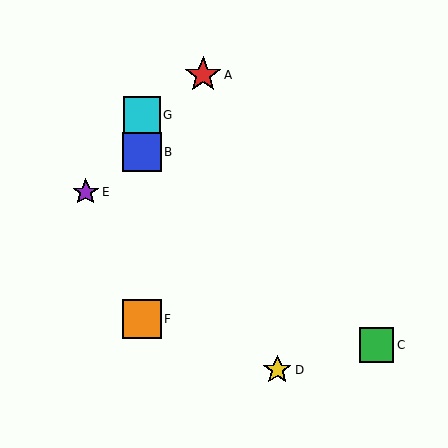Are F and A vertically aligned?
No, F is at x≈142 and A is at x≈203.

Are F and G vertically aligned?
Yes, both are at x≈142.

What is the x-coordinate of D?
Object D is at x≈277.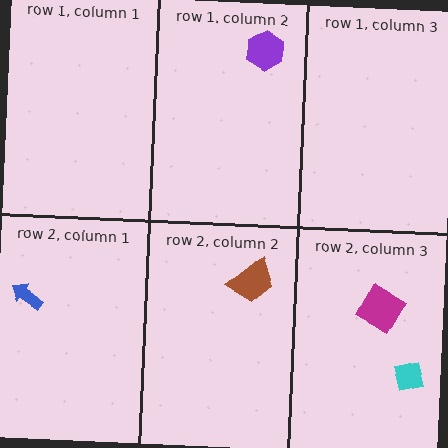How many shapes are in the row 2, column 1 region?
1.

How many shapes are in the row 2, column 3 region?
2.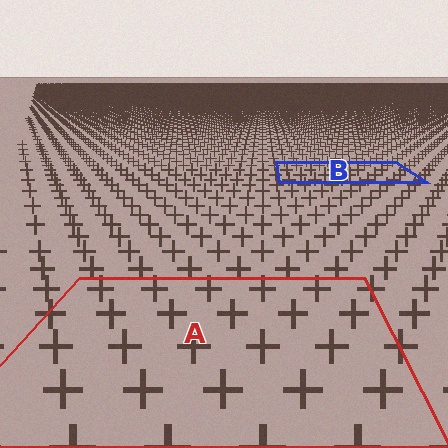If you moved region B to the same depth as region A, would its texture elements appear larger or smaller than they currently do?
They would appear larger. At a closer depth, the same texture elements are projected at a bigger on-screen size.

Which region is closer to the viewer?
Region A is closer. The texture elements there are larger and more spread out.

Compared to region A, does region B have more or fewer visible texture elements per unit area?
Region B has more texture elements per unit area — they are packed more densely because it is farther away.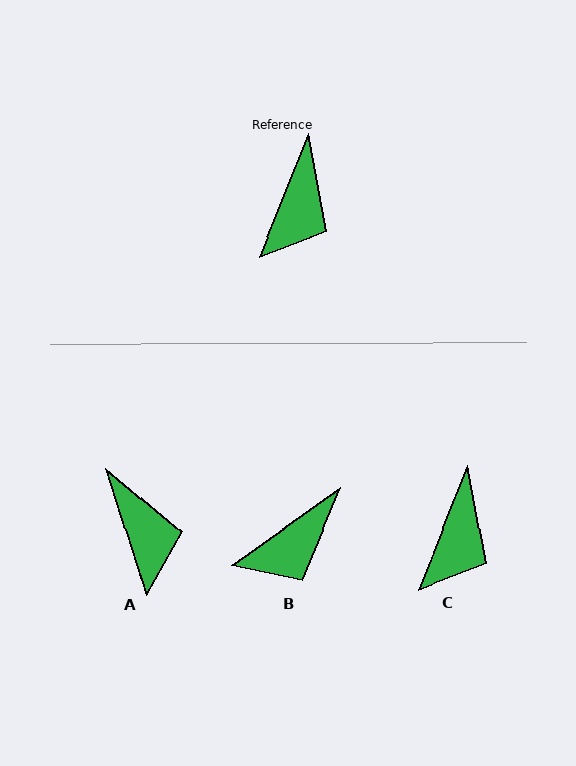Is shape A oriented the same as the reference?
No, it is off by about 39 degrees.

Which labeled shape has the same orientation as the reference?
C.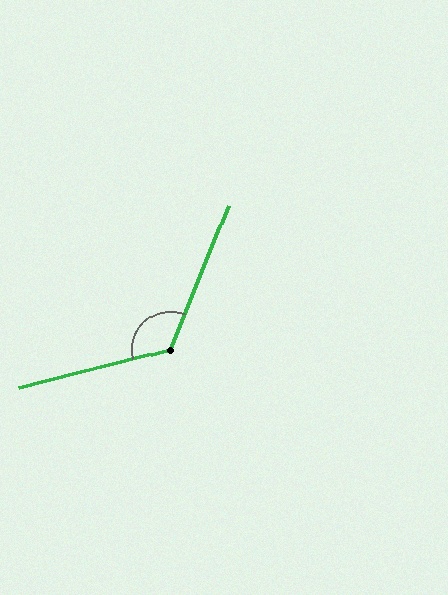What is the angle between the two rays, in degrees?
Approximately 126 degrees.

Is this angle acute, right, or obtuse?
It is obtuse.